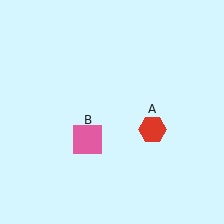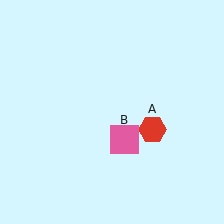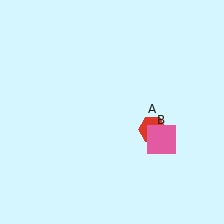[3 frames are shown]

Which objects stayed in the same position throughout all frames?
Red hexagon (object A) remained stationary.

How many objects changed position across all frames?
1 object changed position: pink square (object B).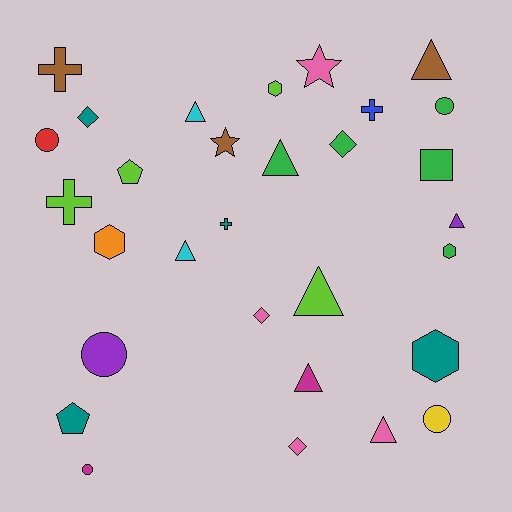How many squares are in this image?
There is 1 square.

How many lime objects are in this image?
There are 4 lime objects.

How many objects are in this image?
There are 30 objects.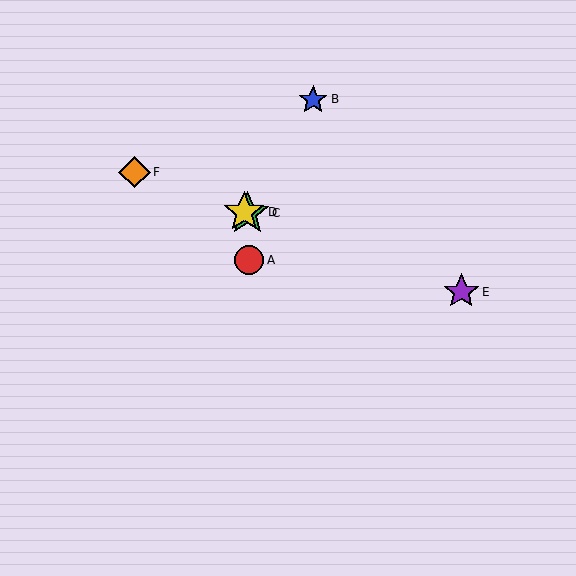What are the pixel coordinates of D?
Object D is at (244, 212).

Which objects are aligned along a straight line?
Objects C, D, E, F are aligned along a straight line.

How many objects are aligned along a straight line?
4 objects (C, D, E, F) are aligned along a straight line.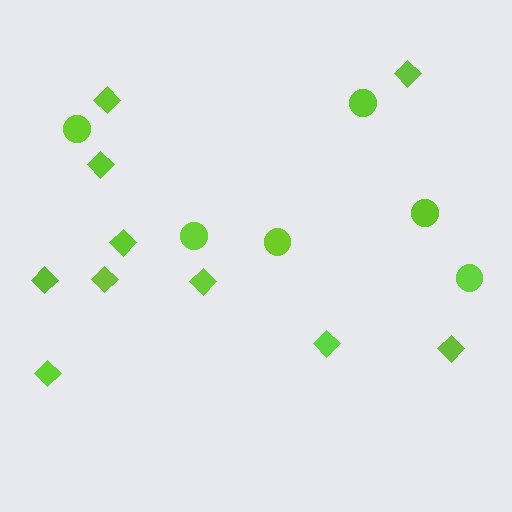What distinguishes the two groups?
There are 2 groups: one group of circles (6) and one group of diamonds (10).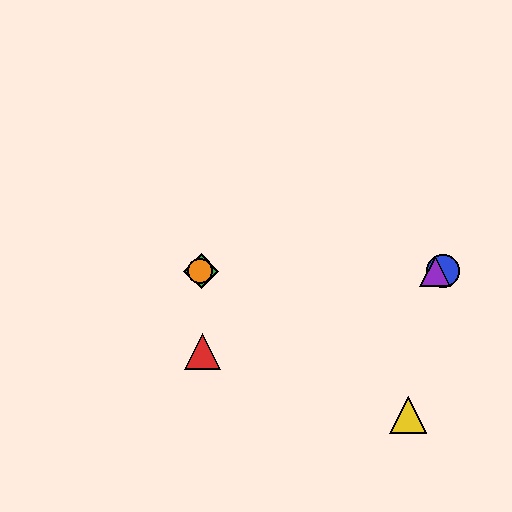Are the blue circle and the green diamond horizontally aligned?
Yes, both are at y≈271.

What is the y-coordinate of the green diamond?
The green diamond is at y≈271.